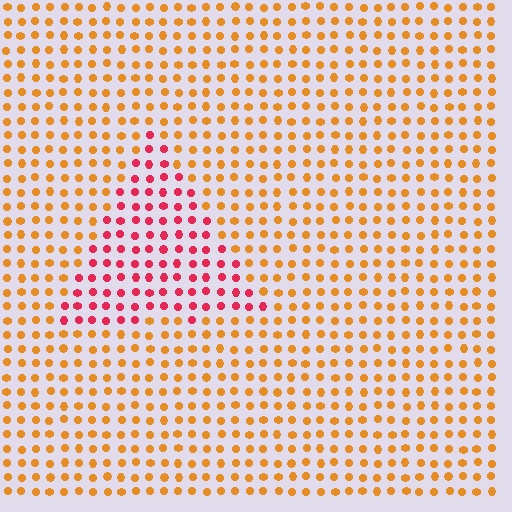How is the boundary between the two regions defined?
The boundary is defined purely by a slight shift in hue (about 47 degrees). Spacing, size, and orientation are identical on both sides.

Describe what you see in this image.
The image is filled with small orange elements in a uniform arrangement. A triangle-shaped region is visible where the elements are tinted to a slightly different hue, forming a subtle color boundary.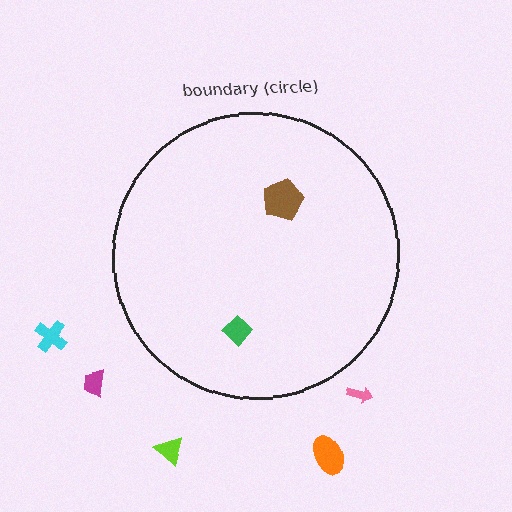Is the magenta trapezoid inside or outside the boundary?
Outside.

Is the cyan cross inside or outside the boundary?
Outside.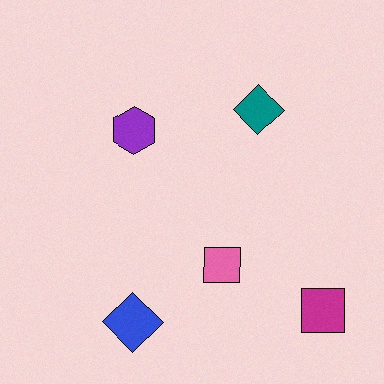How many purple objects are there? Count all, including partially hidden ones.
There is 1 purple object.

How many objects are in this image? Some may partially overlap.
There are 5 objects.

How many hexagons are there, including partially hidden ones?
There is 1 hexagon.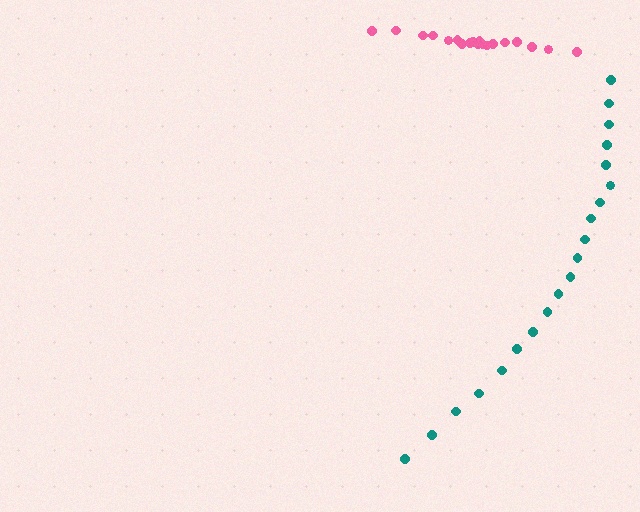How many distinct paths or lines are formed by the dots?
There are 2 distinct paths.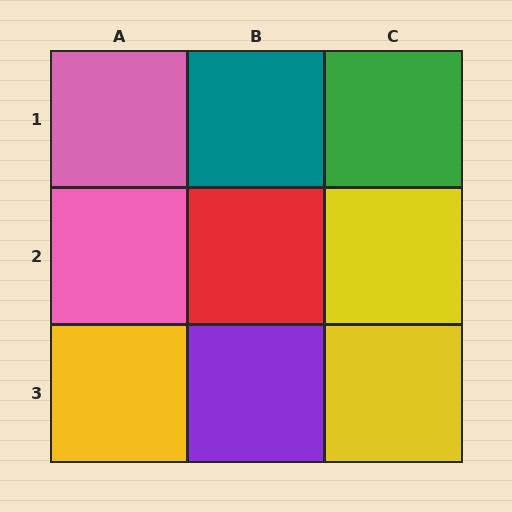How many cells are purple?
1 cell is purple.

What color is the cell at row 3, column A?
Yellow.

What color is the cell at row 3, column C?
Yellow.